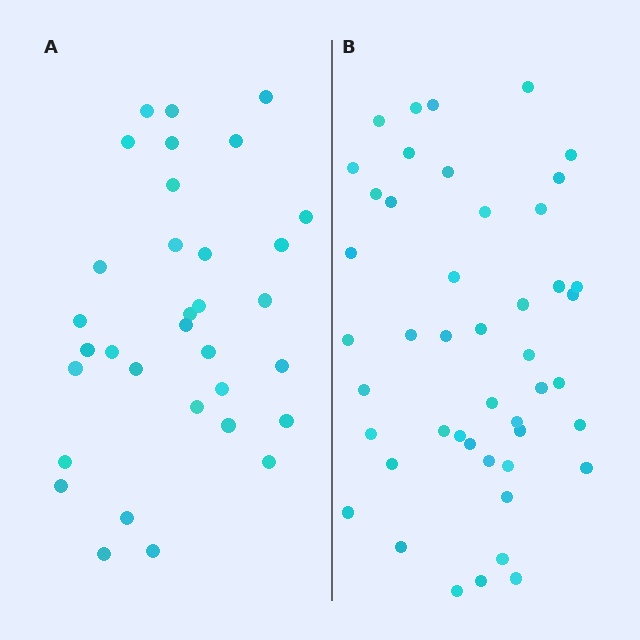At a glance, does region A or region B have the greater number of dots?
Region B (the right region) has more dots.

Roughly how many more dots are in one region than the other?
Region B has approximately 15 more dots than region A.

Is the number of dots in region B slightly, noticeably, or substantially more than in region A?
Region B has noticeably more, but not dramatically so. The ratio is roughly 1.4 to 1.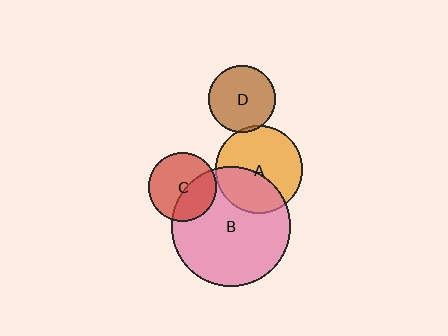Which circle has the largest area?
Circle B (pink).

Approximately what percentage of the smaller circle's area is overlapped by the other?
Approximately 40%.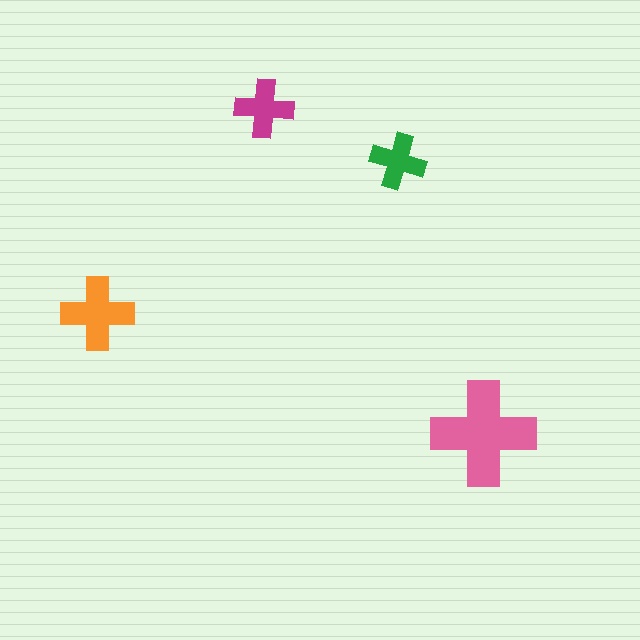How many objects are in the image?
There are 4 objects in the image.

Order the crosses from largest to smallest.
the pink one, the orange one, the magenta one, the green one.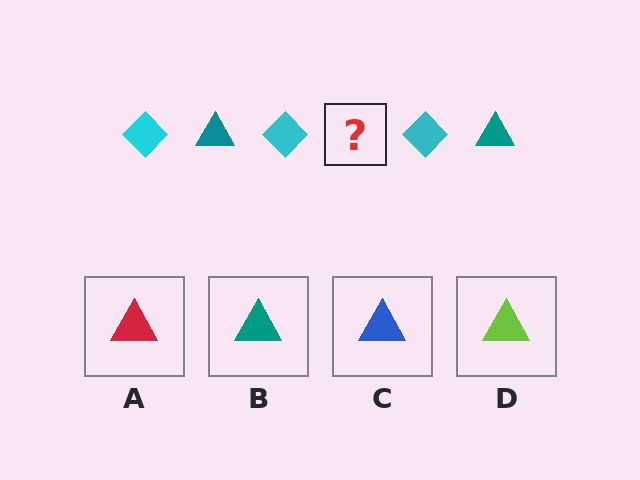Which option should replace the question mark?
Option B.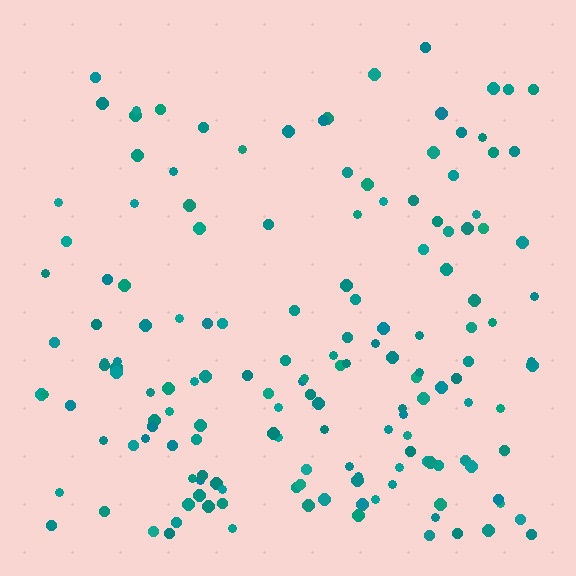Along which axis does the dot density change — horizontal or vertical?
Vertical.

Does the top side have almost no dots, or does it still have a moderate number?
Still a moderate number, just noticeably fewer than the bottom.